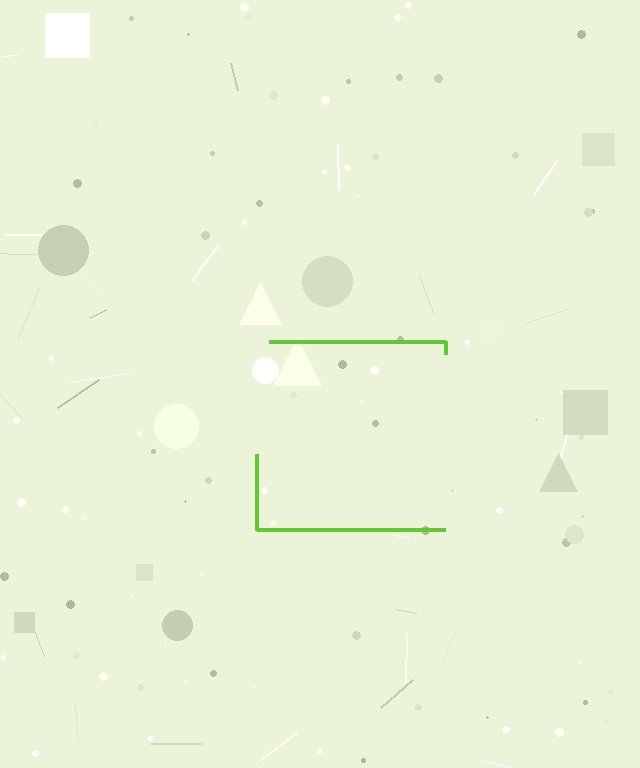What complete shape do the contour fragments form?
The contour fragments form a square.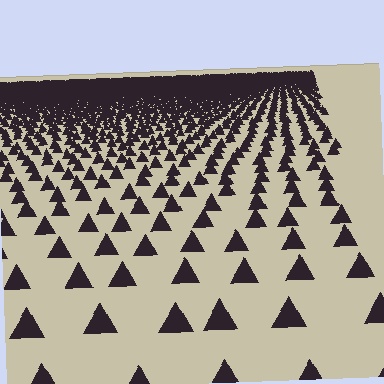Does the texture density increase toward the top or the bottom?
Density increases toward the top.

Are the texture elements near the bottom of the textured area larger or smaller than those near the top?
Larger. Near the bottom, elements are closer to the viewer and appear at a bigger on-screen size.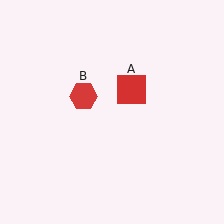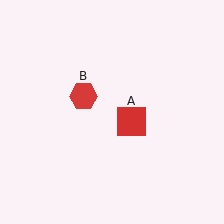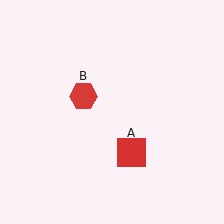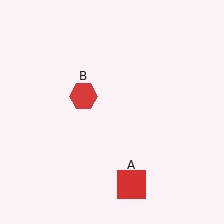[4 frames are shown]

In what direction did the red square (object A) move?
The red square (object A) moved down.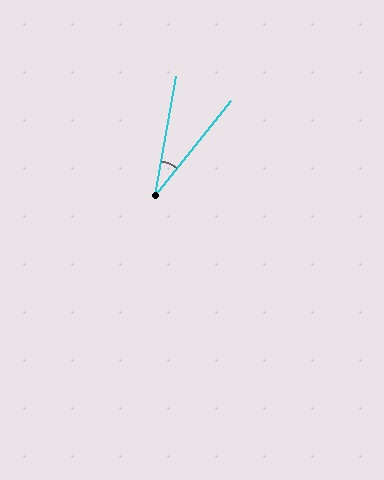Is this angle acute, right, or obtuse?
It is acute.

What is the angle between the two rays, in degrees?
Approximately 29 degrees.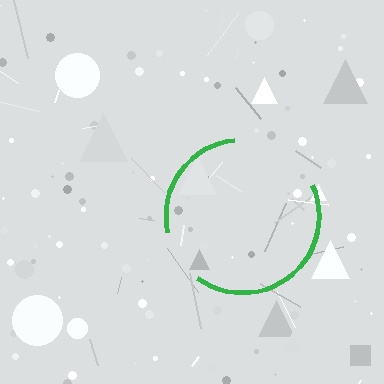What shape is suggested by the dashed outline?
The dashed outline suggests a circle.